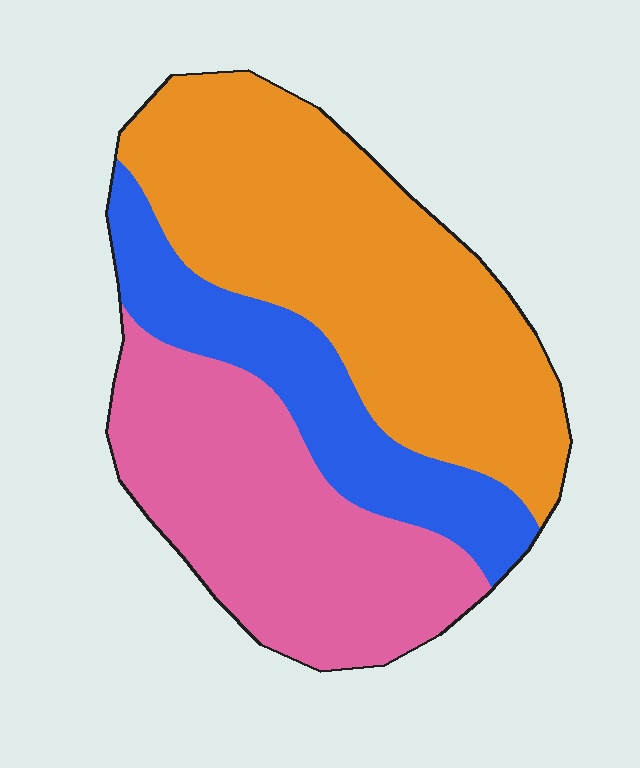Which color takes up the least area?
Blue, at roughly 20%.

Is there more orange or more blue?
Orange.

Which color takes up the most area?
Orange, at roughly 45%.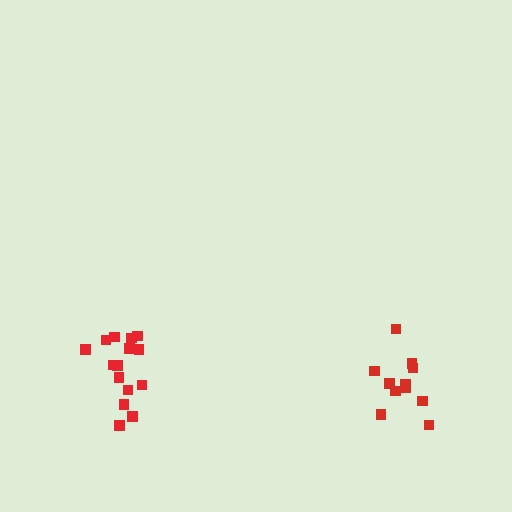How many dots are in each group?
Group 1: 15 dots, Group 2: 11 dots (26 total).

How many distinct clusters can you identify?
There are 2 distinct clusters.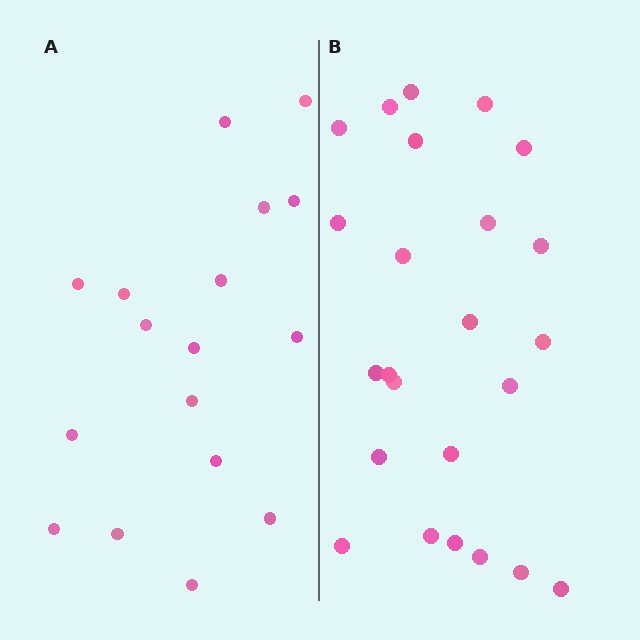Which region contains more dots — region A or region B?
Region B (the right region) has more dots.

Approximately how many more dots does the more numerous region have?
Region B has roughly 8 or so more dots than region A.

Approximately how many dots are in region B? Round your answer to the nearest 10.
About 20 dots. (The exact count is 24, which rounds to 20.)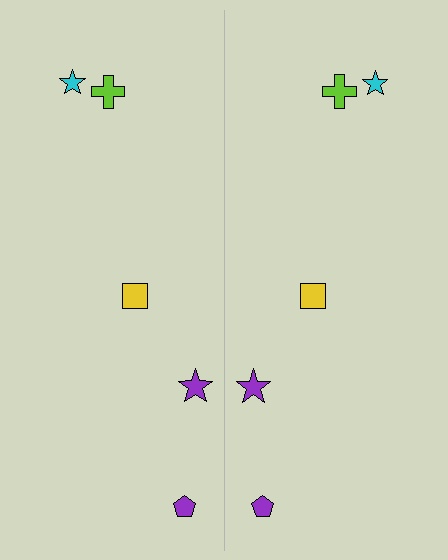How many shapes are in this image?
There are 10 shapes in this image.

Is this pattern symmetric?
Yes, this pattern has bilateral (reflection) symmetry.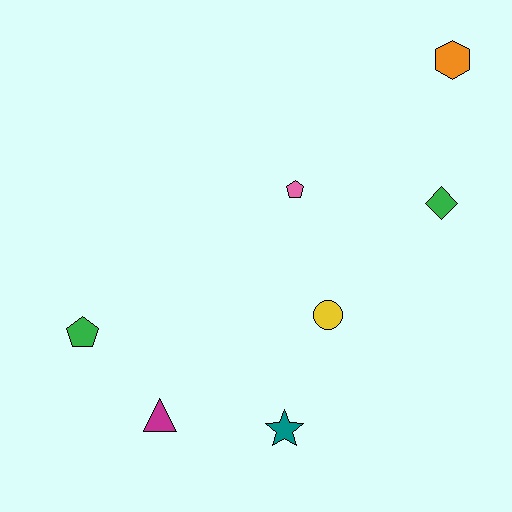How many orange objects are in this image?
There is 1 orange object.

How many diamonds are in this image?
There is 1 diamond.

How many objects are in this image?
There are 7 objects.